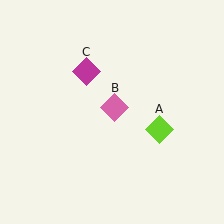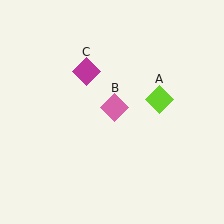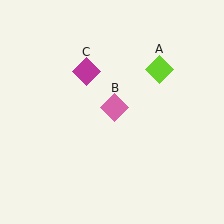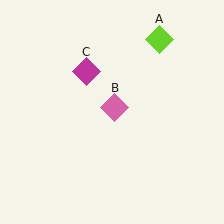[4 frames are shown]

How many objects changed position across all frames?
1 object changed position: lime diamond (object A).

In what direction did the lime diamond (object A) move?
The lime diamond (object A) moved up.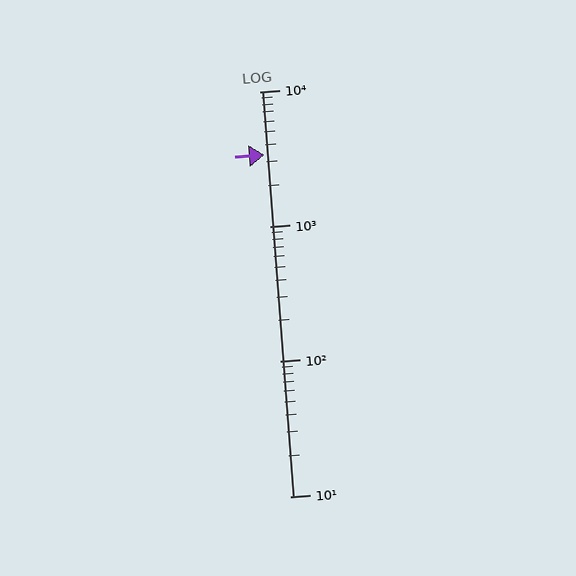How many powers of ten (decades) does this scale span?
The scale spans 3 decades, from 10 to 10000.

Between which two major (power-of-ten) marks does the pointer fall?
The pointer is between 1000 and 10000.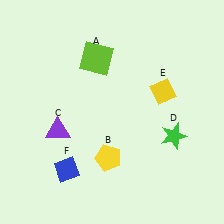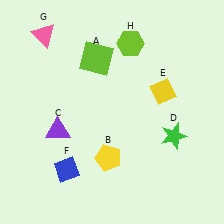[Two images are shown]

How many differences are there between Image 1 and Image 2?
There are 2 differences between the two images.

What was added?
A pink triangle (G), a lime hexagon (H) were added in Image 2.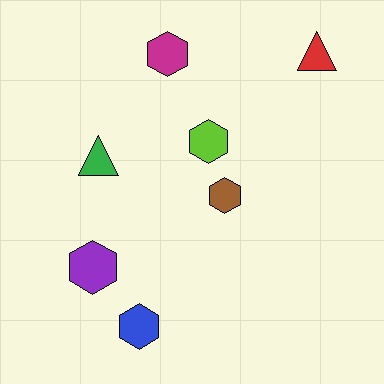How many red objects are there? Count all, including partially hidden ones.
There is 1 red object.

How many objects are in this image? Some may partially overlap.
There are 7 objects.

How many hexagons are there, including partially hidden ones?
There are 5 hexagons.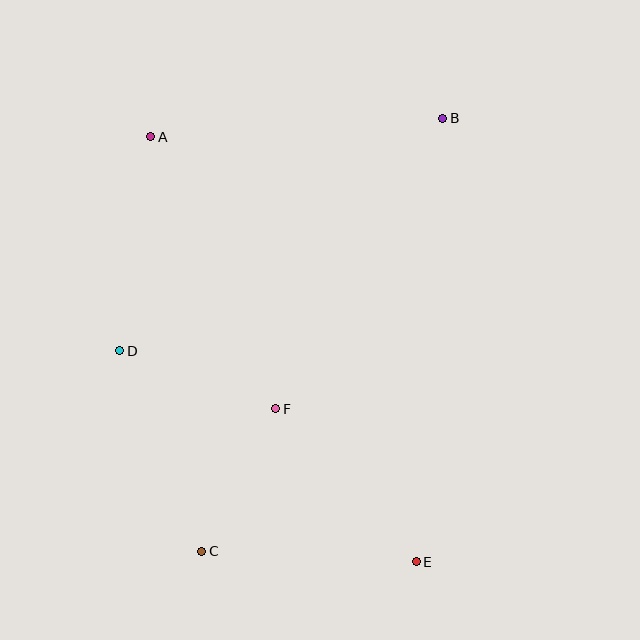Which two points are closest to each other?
Points C and F are closest to each other.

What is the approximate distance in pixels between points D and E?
The distance between D and E is approximately 364 pixels.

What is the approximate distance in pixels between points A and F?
The distance between A and F is approximately 299 pixels.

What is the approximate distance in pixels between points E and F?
The distance between E and F is approximately 208 pixels.